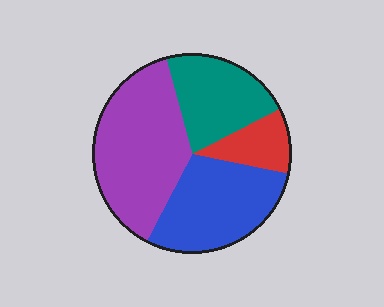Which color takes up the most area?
Purple, at roughly 40%.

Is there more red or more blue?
Blue.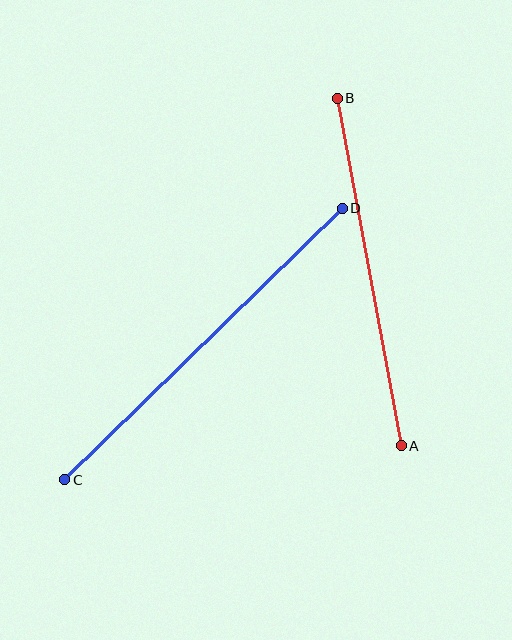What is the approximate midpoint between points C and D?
The midpoint is at approximately (204, 344) pixels.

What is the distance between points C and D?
The distance is approximately 388 pixels.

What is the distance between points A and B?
The distance is approximately 353 pixels.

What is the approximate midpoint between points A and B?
The midpoint is at approximately (369, 272) pixels.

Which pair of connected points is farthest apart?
Points C and D are farthest apart.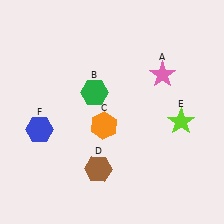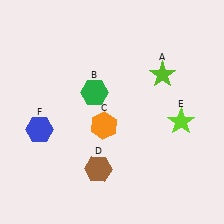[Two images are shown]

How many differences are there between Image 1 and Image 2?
There is 1 difference between the two images.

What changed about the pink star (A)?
In Image 1, A is pink. In Image 2, it changed to lime.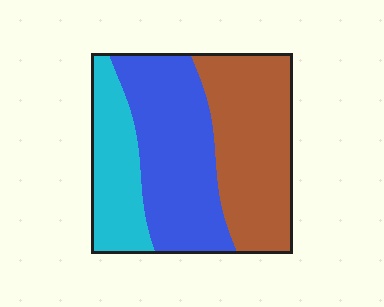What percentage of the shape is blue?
Blue takes up about two fifths (2/5) of the shape.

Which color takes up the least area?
Cyan, at roughly 20%.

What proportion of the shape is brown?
Brown takes up about two fifths (2/5) of the shape.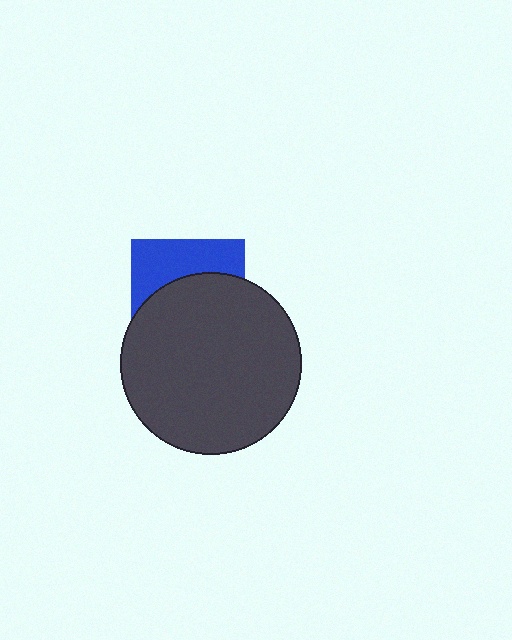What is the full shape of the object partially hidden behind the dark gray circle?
The partially hidden object is a blue square.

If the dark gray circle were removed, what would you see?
You would see the complete blue square.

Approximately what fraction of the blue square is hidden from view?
Roughly 63% of the blue square is hidden behind the dark gray circle.